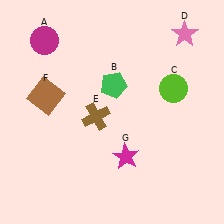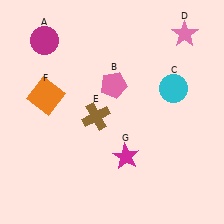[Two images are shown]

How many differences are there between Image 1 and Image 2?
There are 3 differences between the two images.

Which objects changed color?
B changed from green to pink. C changed from lime to cyan. F changed from brown to orange.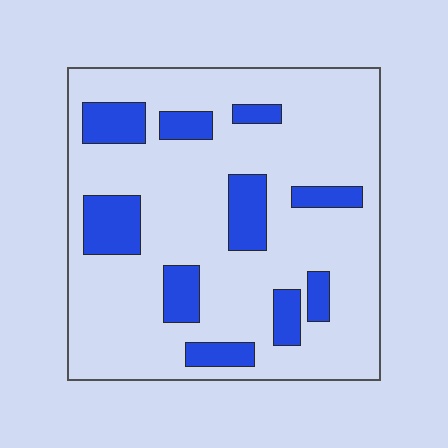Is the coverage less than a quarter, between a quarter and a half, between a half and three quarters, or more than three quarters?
Less than a quarter.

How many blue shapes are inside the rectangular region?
10.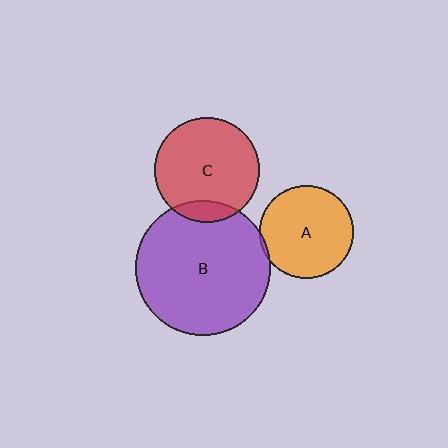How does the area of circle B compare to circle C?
Approximately 1.7 times.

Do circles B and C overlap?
Yes.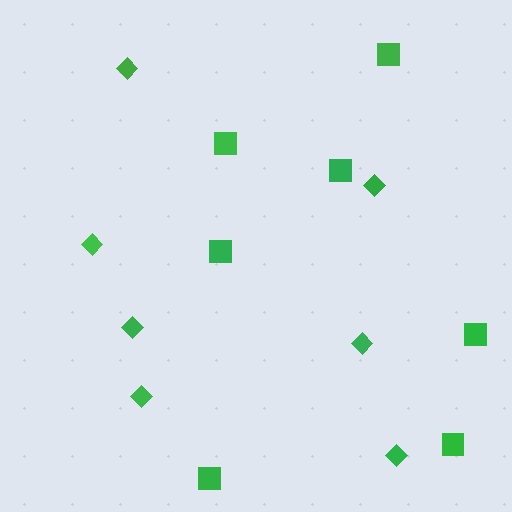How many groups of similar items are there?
There are 2 groups: one group of squares (7) and one group of diamonds (7).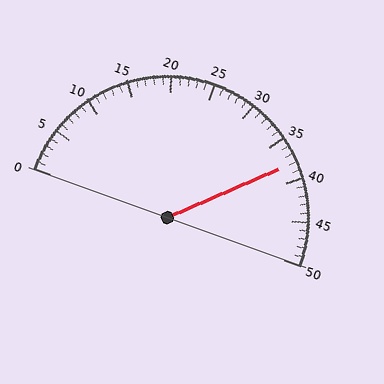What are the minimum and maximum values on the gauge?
The gauge ranges from 0 to 50.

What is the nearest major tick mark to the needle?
The nearest major tick mark is 40.